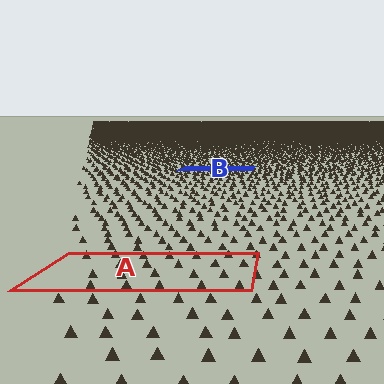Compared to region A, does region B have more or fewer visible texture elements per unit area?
Region B has more texture elements per unit area — they are packed more densely because it is farther away.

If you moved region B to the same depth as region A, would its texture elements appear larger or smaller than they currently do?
They would appear larger. At a closer depth, the same texture elements are projected at a bigger on-screen size.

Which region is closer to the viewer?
Region A is closer. The texture elements there are larger and more spread out.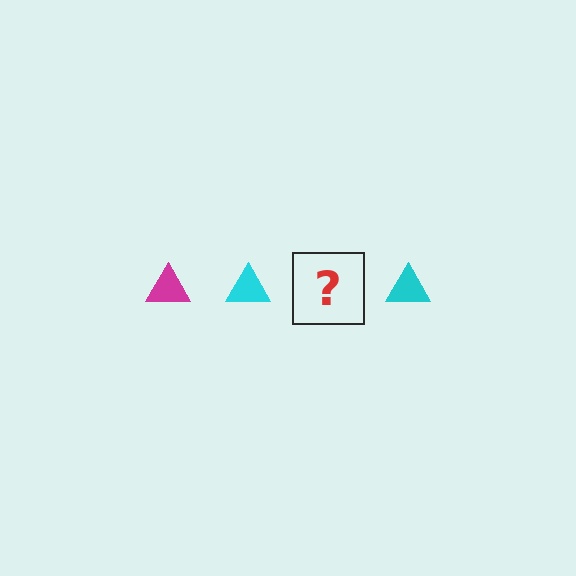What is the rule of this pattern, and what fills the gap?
The rule is that the pattern cycles through magenta, cyan triangles. The gap should be filled with a magenta triangle.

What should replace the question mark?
The question mark should be replaced with a magenta triangle.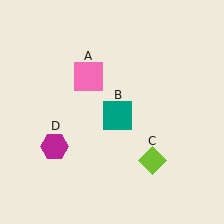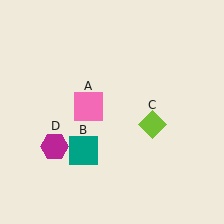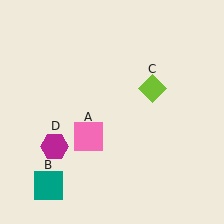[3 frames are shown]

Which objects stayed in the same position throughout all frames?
Magenta hexagon (object D) remained stationary.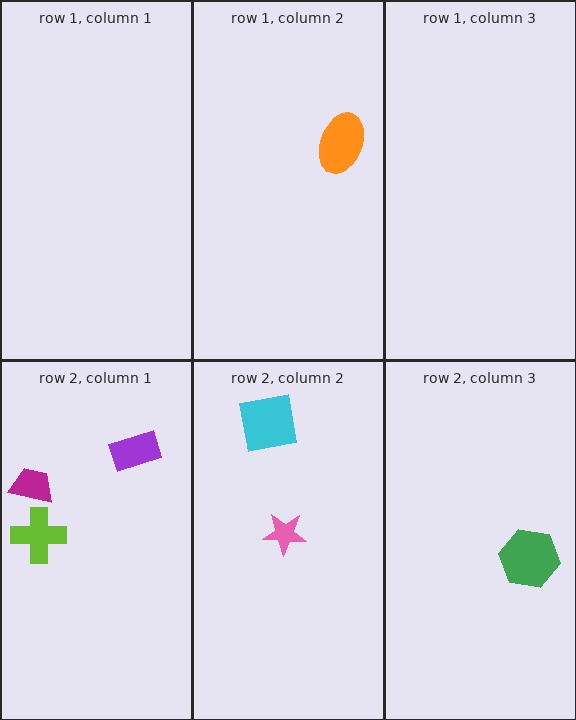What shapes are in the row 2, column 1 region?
The magenta trapezoid, the lime cross, the purple rectangle.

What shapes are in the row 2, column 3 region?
The green hexagon.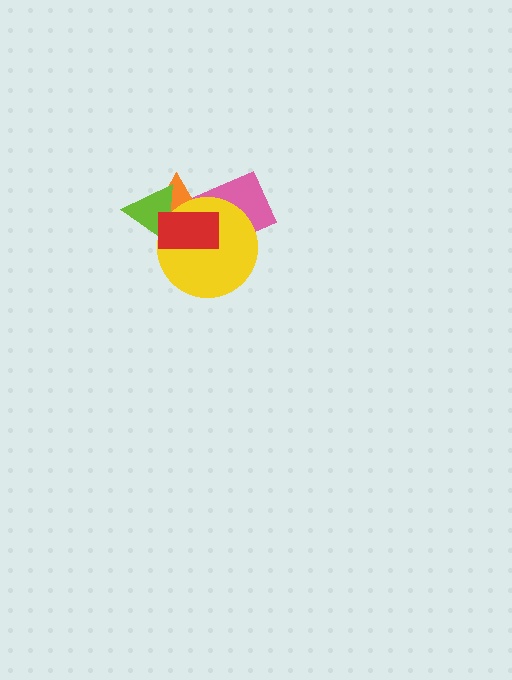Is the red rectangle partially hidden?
No, no other shape covers it.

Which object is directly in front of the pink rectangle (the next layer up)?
The orange triangle is directly in front of the pink rectangle.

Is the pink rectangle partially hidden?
Yes, it is partially covered by another shape.